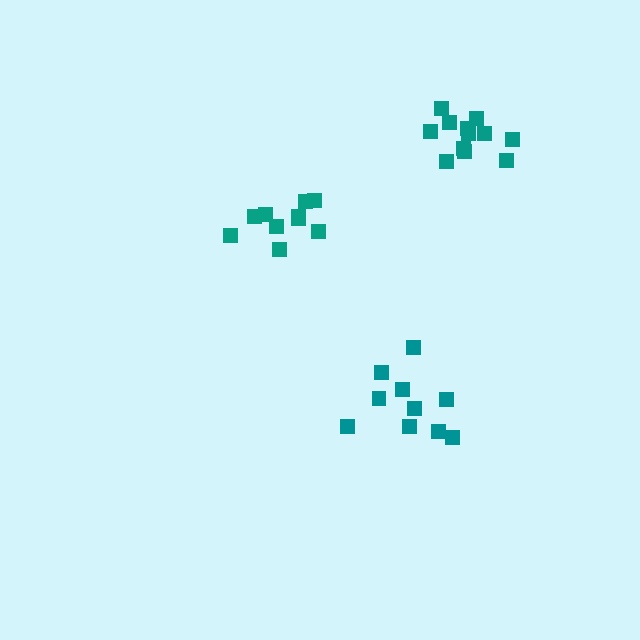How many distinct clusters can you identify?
There are 3 distinct clusters.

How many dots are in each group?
Group 1: 10 dots, Group 2: 10 dots, Group 3: 12 dots (32 total).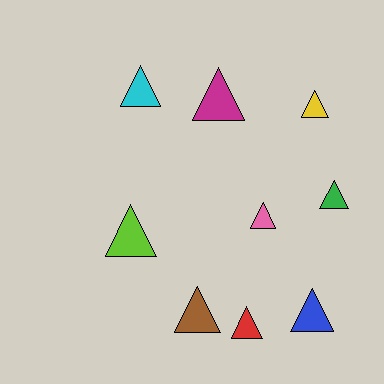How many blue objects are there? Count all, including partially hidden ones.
There is 1 blue object.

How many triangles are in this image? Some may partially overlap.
There are 9 triangles.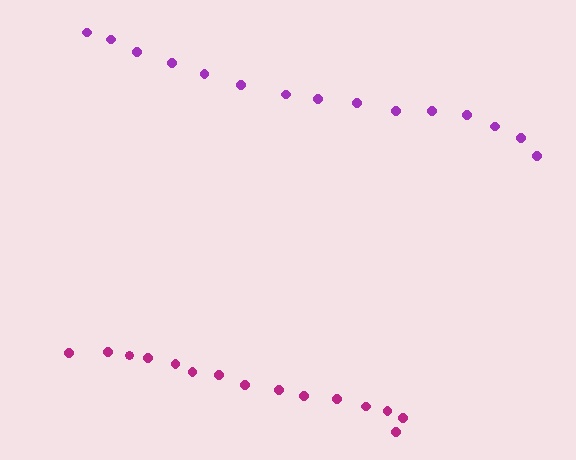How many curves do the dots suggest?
There are 2 distinct paths.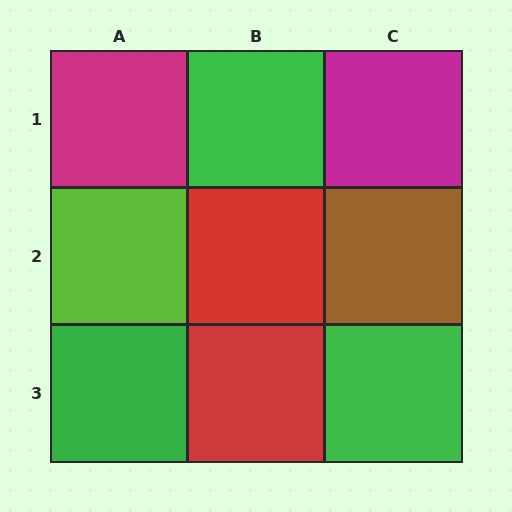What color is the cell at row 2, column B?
Red.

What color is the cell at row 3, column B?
Red.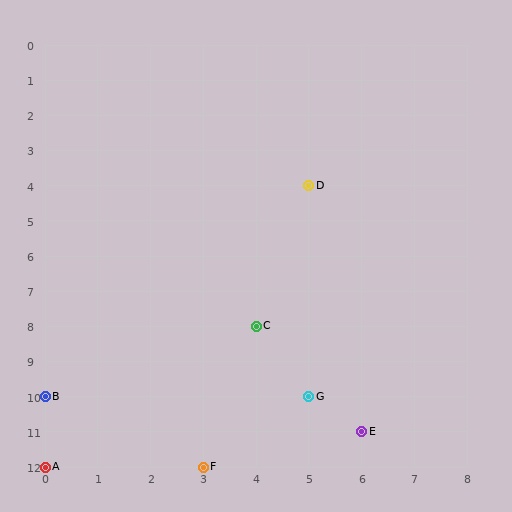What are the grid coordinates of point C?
Point C is at grid coordinates (4, 8).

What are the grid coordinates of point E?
Point E is at grid coordinates (6, 11).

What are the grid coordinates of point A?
Point A is at grid coordinates (0, 12).